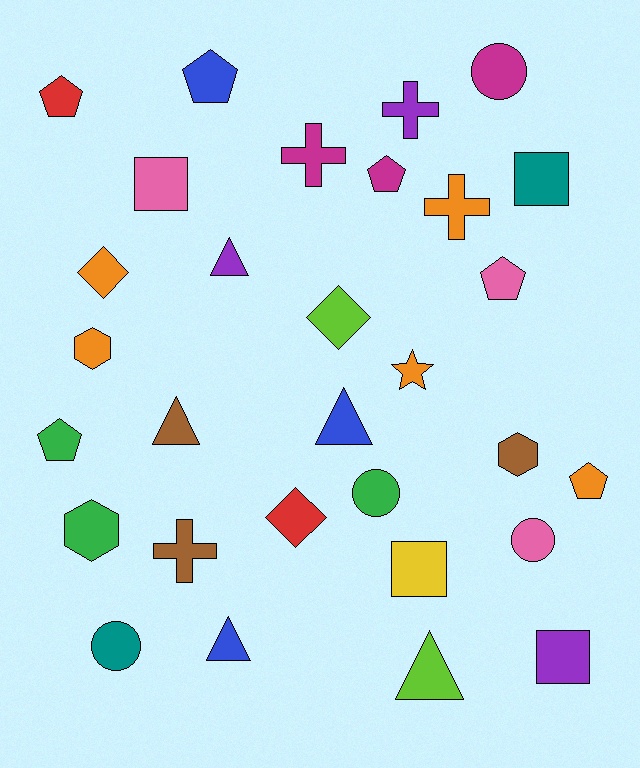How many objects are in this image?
There are 30 objects.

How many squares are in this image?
There are 4 squares.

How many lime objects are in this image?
There are 2 lime objects.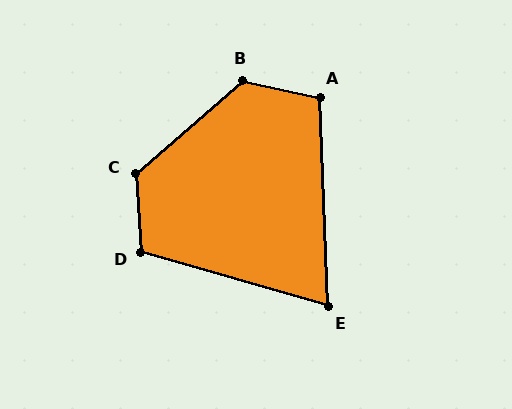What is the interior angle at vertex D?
Approximately 110 degrees (obtuse).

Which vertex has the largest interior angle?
C, at approximately 127 degrees.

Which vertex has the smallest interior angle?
E, at approximately 72 degrees.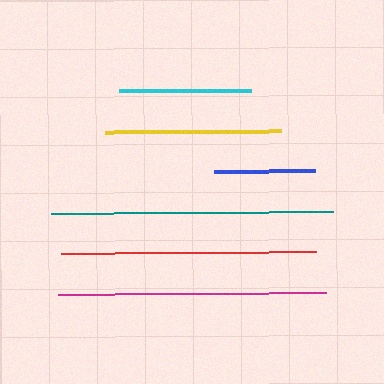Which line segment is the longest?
The teal line is the longest at approximately 282 pixels.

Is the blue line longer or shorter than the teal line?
The teal line is longer than the blue line.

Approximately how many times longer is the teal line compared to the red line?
The teal line is approximately 1.1 times the length of the red line.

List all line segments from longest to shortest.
From longest to shortest: teal, magenta, red, yellow, cyan, blue.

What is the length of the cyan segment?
The cyan segment is approximately 132 pixels long.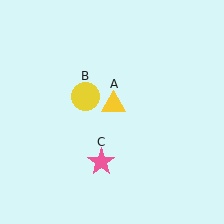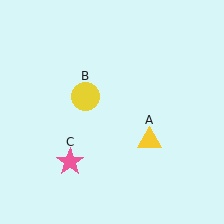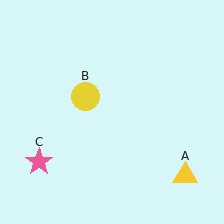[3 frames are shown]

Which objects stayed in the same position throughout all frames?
Yellow circle (object B) remained stationary.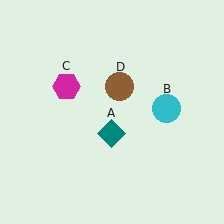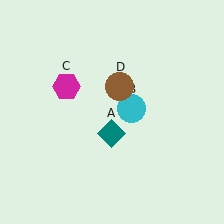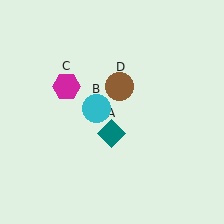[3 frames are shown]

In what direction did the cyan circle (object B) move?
The cyan circle (object B) moved left.